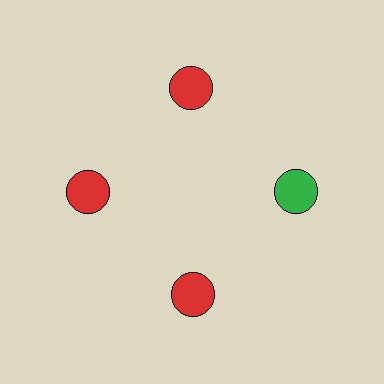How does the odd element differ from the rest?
It has a different color: green instead of red.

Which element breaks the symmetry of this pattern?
The green circle at roughly the 3 o'clock position breaks the symmetry. All other shapes are red circles.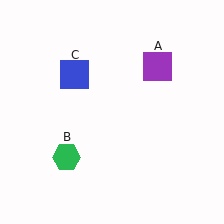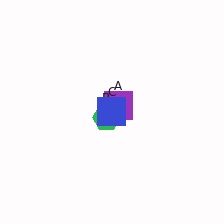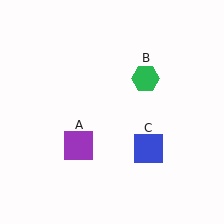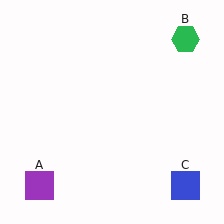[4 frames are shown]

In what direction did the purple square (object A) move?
The purple square (object A) moved down and to the left.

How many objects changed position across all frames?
3 objects changed position: purple square (object A), green hexagon (object B), blue square (object C).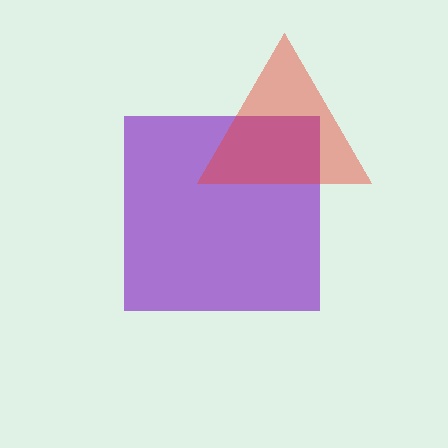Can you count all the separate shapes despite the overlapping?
Yes, there are 2 separate shapes.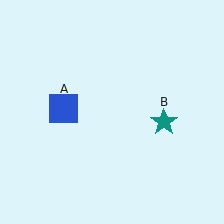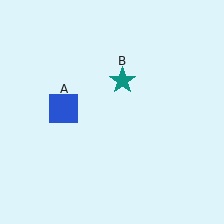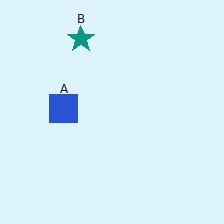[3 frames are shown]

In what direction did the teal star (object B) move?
The teal star (object B) moved up and to the left.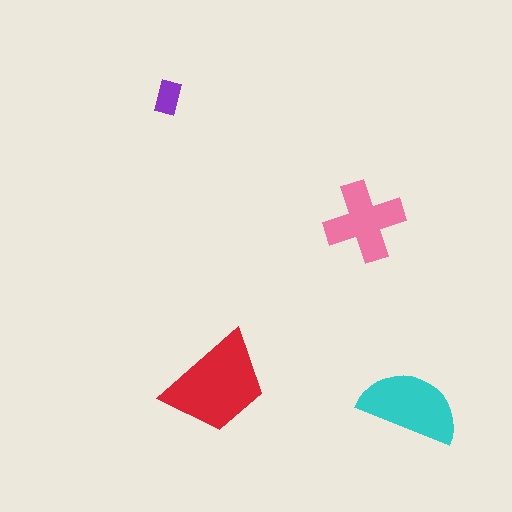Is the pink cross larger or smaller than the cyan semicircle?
Smaller.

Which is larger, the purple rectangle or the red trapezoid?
The red trapezoid.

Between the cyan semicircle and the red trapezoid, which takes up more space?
The red trapezoid.